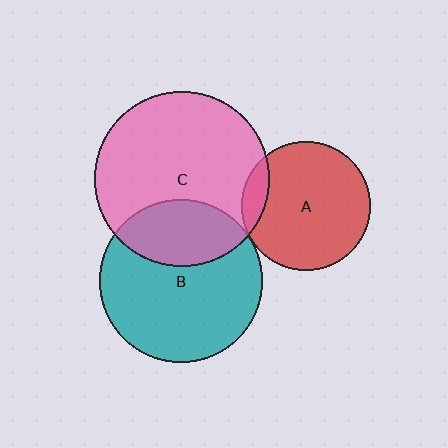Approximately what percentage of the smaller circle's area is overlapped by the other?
Approximately 5%.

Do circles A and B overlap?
Yes.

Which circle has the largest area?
Circle C (pink).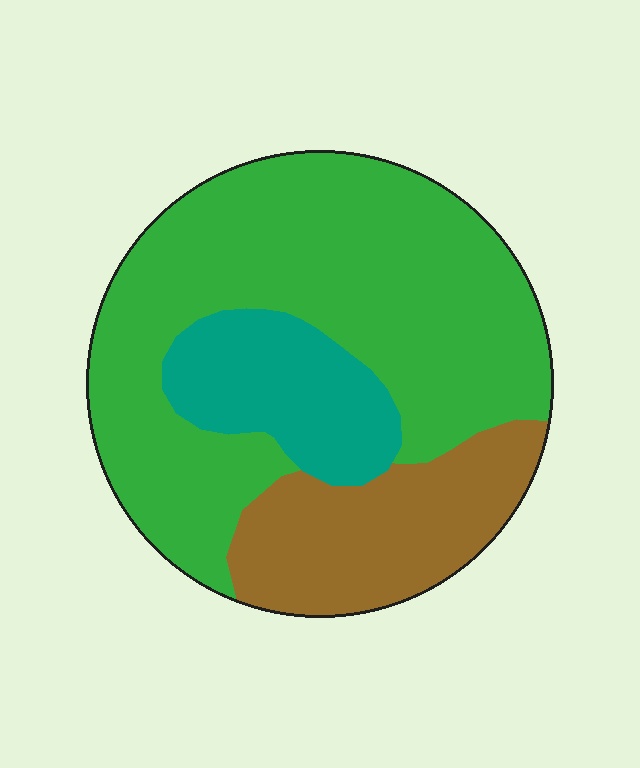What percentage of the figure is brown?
Brown covers 22% of the figure.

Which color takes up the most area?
Green, at roughly 60%.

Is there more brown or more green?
Green.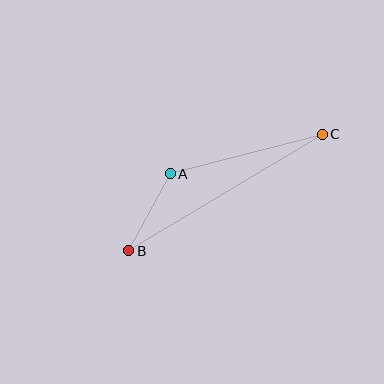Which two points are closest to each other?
Points A and B are closest to each other.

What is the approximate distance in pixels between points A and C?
The distance between A and C is approximately 157 pixels.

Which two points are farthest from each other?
Points B and C are farthest from each other.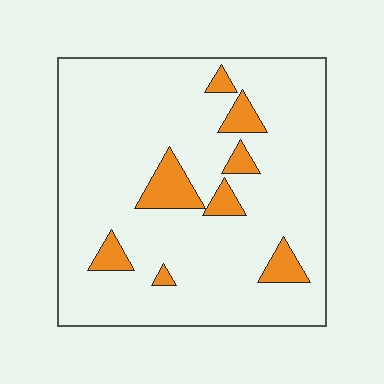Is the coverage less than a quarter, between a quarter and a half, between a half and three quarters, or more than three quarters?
Less than a quarter.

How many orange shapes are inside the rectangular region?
8.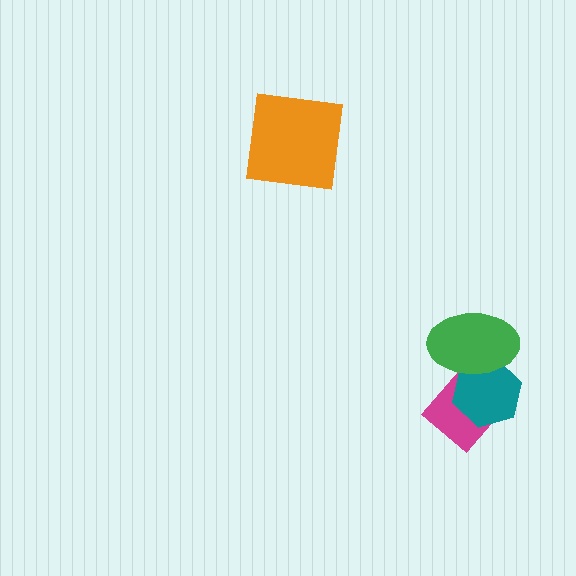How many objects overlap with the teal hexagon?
2 objects overlap with the teal hexagon.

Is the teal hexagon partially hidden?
Yes, it is partially covered by another shape.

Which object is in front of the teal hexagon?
The green ellipse is in front of the teal hexagon.